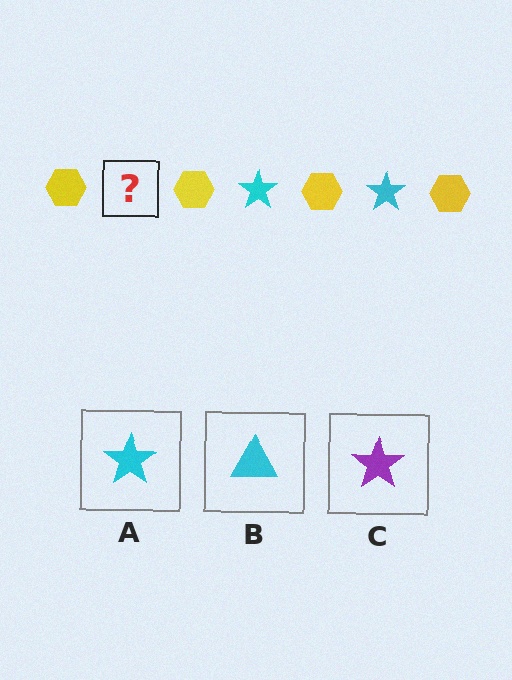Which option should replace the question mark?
Option A.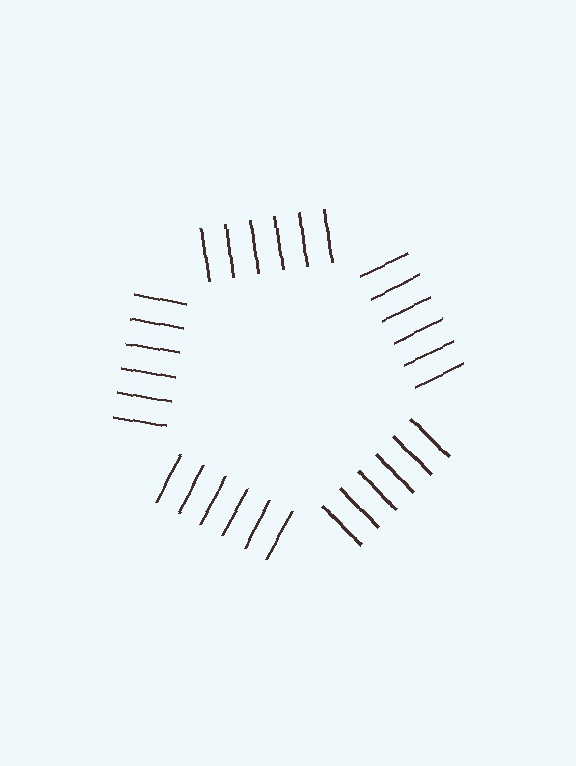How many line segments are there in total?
30 — 6 along each of the 5 edges.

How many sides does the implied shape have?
5 sides — the line-ends trace a pentagon.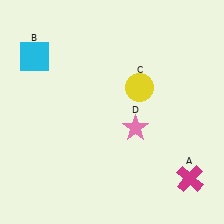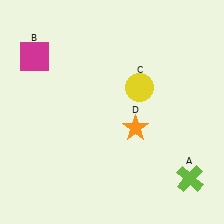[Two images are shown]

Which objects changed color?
A changed from magenta to lime. B changed from cyan to magenta. D changed from pink to orange.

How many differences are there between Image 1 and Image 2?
There are 3 differences between the two images.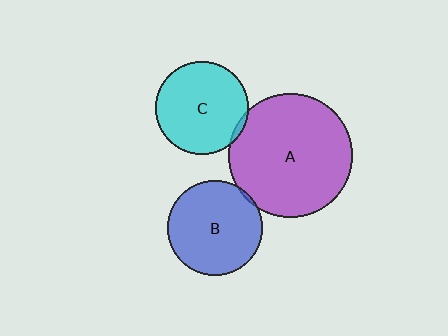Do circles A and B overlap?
Yes.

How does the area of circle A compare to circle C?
Approximately 1.8 times.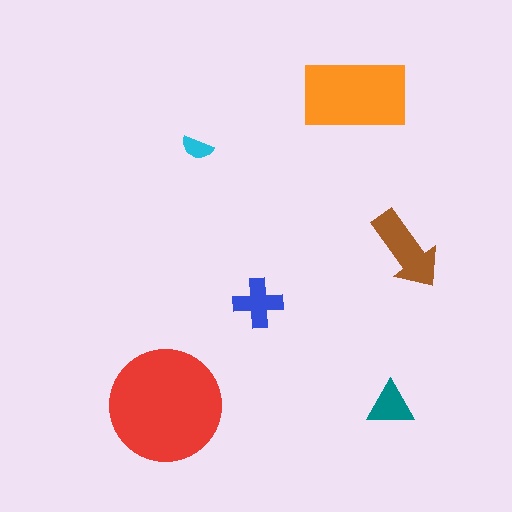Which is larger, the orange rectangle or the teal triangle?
The orange rectangle.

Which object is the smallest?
The cyan semicircle.